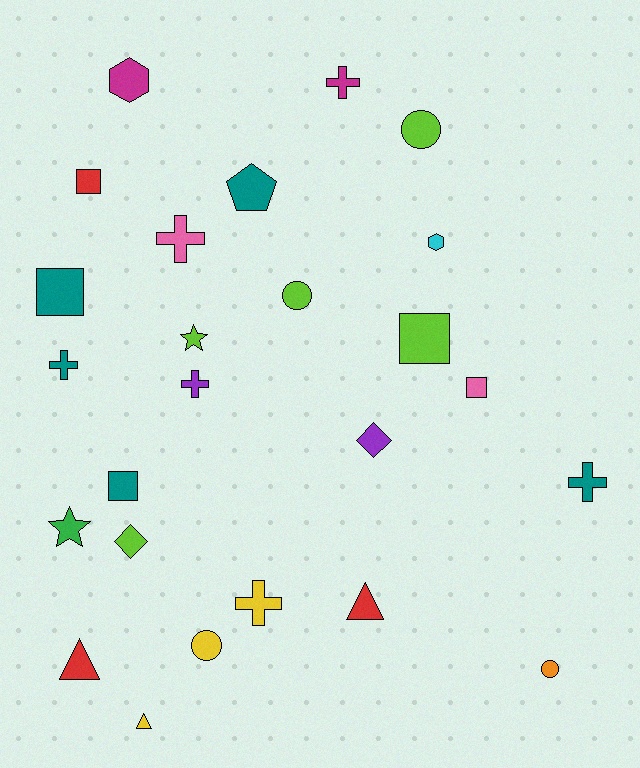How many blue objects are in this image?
There are no blue objects.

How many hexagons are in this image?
There are 2 hexagons.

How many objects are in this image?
There are 25 objects.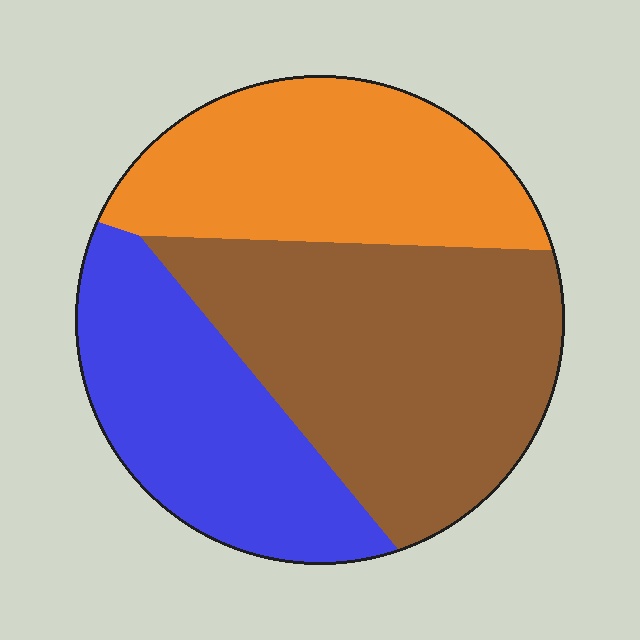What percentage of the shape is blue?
Blue takes up about one quarter (1/4) of the shape.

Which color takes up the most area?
Brown, at roughly 40%.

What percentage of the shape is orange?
Orange covers about 30% of the shape.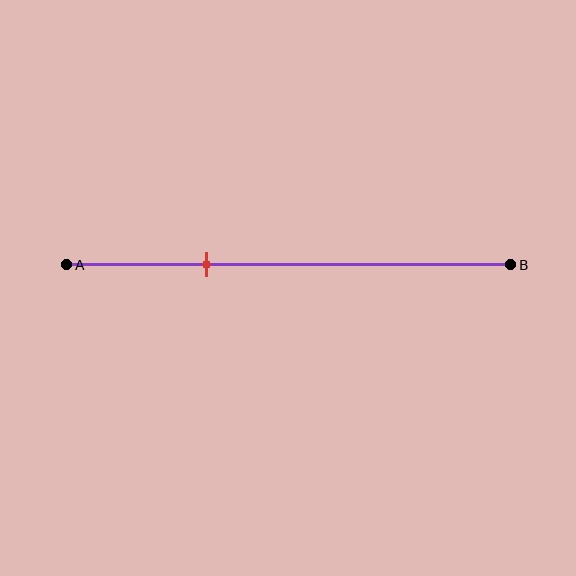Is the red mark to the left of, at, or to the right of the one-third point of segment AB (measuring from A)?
The red mark is approximately at the one-third point of segment AB.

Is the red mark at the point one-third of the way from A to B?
Yes, the mark is approximately at the one-third point.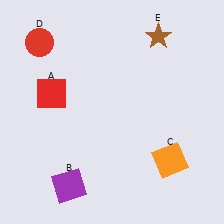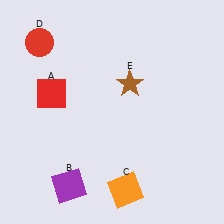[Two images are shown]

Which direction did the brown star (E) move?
The brown star (E) moved down.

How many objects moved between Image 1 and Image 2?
2 objects moved between the two images.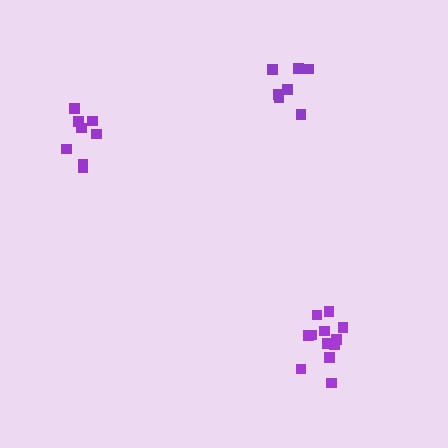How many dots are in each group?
Group 1: 7 dots, Group 2: 12 dots, Group 3: 8 dots (27 total).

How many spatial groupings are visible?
There are 3 spatial groupings.